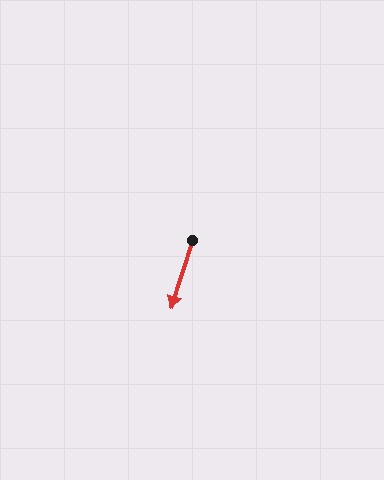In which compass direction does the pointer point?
South.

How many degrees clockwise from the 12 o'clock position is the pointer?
Approximately 197 degrees.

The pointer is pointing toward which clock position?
Roughly 7 o'clock.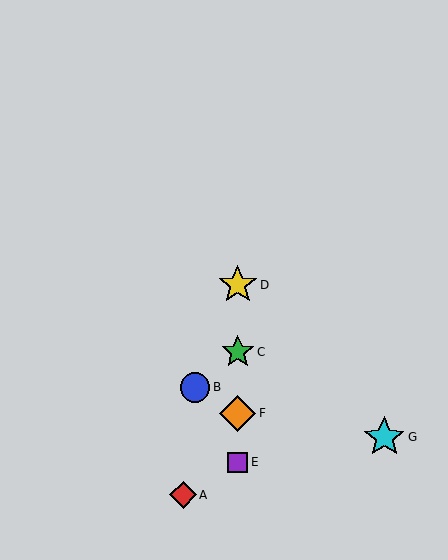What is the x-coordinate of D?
Object D is at x≈238.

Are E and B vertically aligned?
No, E is at x≈238 and B is at x≈195.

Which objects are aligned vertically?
Objects C, D, E, F are aligned vertically.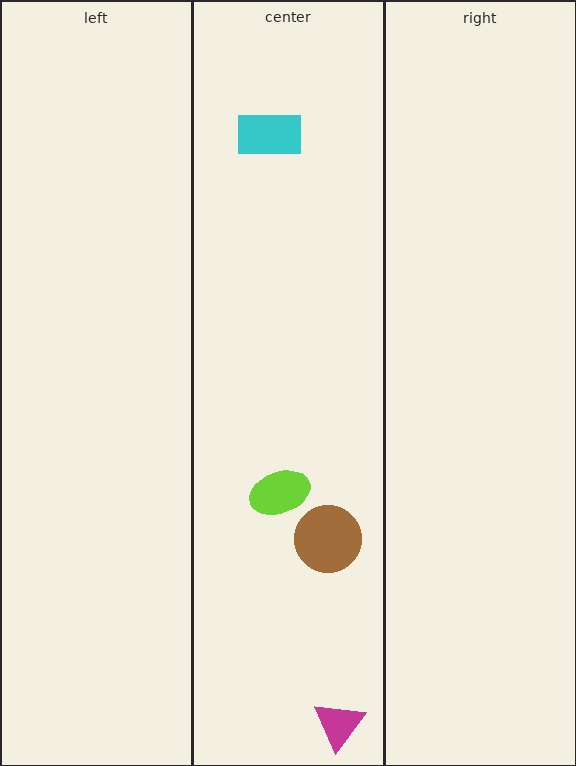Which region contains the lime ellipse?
The center region.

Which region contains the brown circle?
The center region.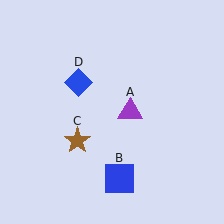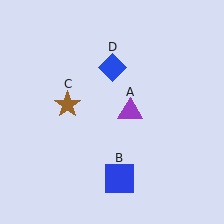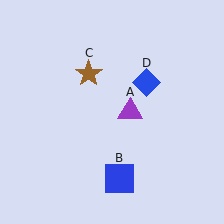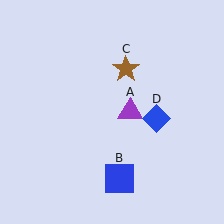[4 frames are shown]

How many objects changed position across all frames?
2 objects changed position: brown star (object C), blue diamond (object D).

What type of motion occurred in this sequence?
The brown star (object C), blue diamond (object D) rotated clockwise around the center of the scene.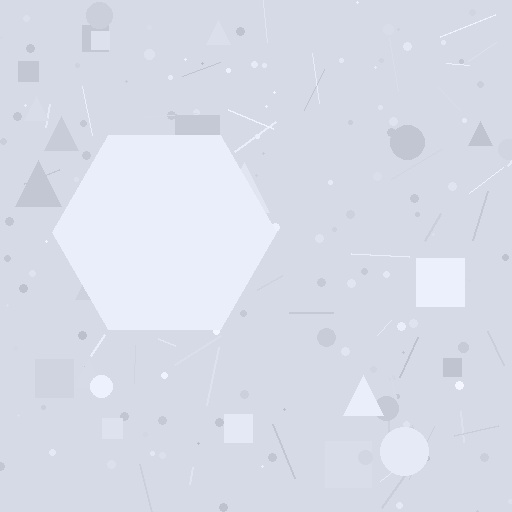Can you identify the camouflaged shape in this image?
The camouflaged shape is a hexagon.